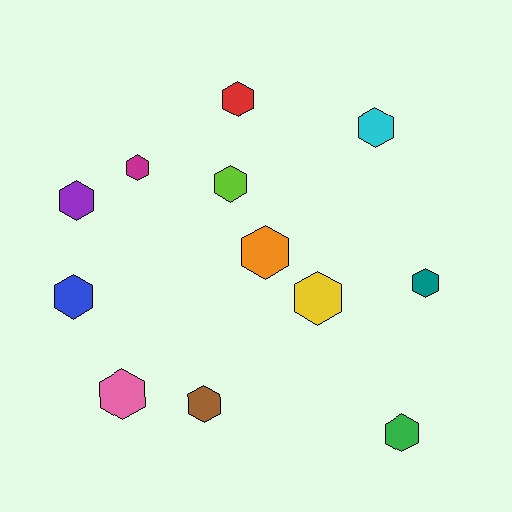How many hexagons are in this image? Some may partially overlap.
There are 12 hexagons.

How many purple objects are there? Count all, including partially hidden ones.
There is 1 purple object.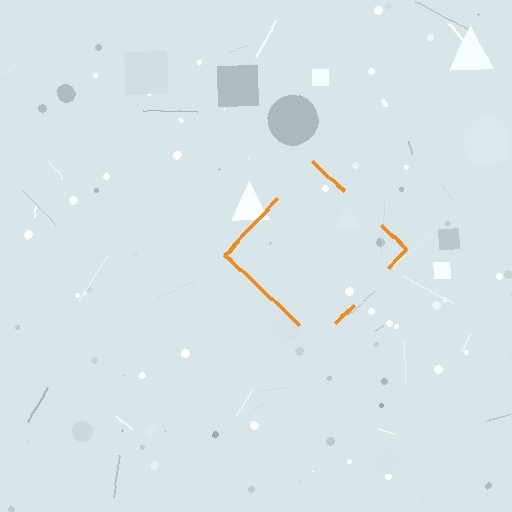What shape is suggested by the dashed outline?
The dashed outline suggests a diamond.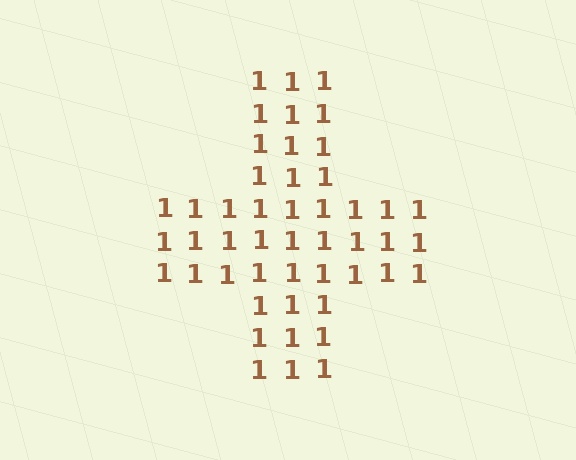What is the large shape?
The large shape is a cross.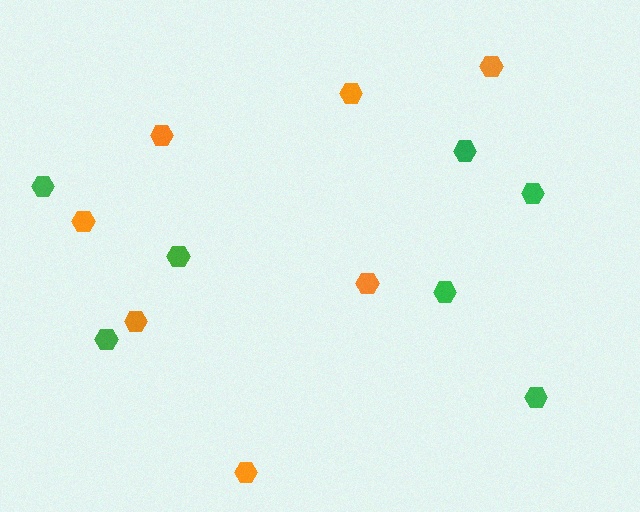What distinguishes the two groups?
There are 2 groups: one group of green hexagons (7) and one group of orange hexagons (7).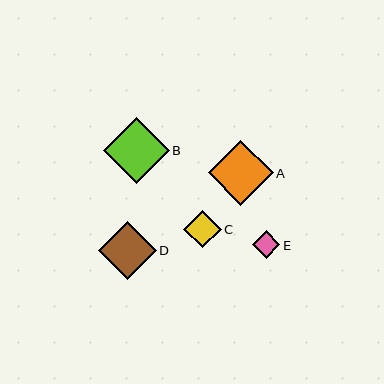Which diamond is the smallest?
Diamond E is the smallest with a size of approximately 28 pixels.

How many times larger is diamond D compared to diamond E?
Diamond D is approximately 2.1 times the size of diamond E.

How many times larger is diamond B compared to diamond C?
Diamond B is approximately 1.8 times the size of diamond C.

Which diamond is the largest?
Diamond B is the largest with a size of approximately 66 pixels.